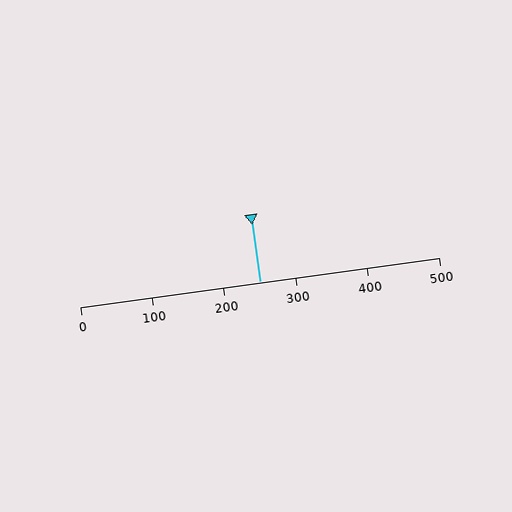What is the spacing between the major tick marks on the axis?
The major ticks are spaced 100 apart.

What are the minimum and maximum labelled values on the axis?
The axis runs from 0 to 500.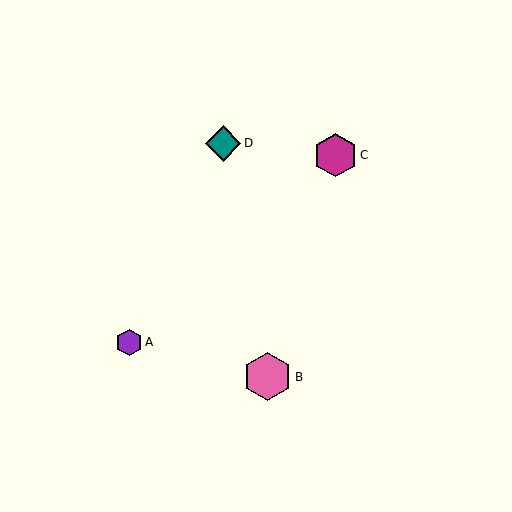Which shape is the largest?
The pink hexagon (labeled B) is the largest.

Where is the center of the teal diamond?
The center of the teal diamond is at (223, 143).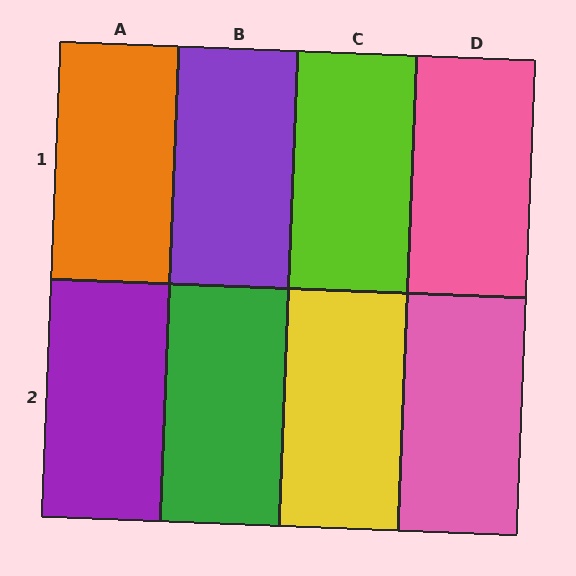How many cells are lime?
1 cell is lime.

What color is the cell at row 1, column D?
Pink.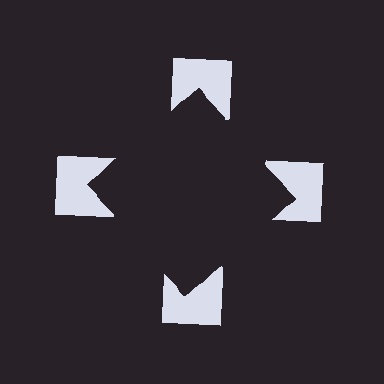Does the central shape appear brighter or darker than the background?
It typically appears slightly darker than the background, even though no actual brightness change is drawn.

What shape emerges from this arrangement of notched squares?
An illusory square — its edges are inferred from the aligned wedge cuts in the notched squares, not physically drawn.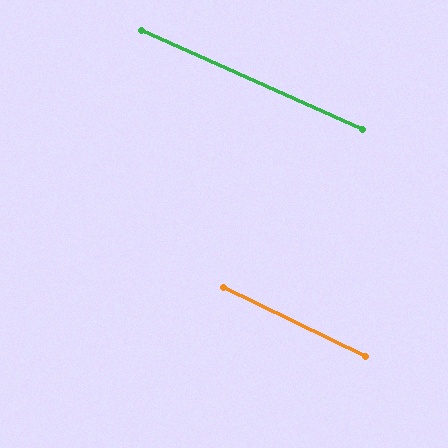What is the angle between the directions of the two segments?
Approximately 2 degrees.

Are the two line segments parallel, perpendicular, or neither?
Parallel — their directions differ by only 1.8°.